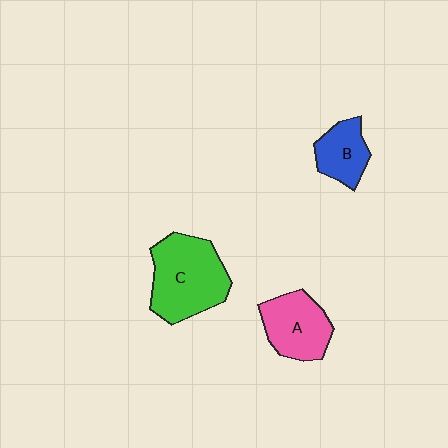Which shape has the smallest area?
Shape B (blue).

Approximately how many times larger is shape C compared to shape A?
Approximately 1.4 times.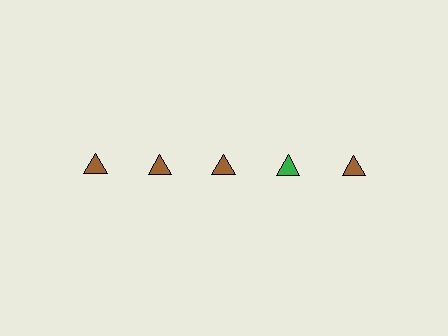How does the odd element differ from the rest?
It has a different color: green instead of brown.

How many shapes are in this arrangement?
There are 5 shapes arranged in a grid pattern.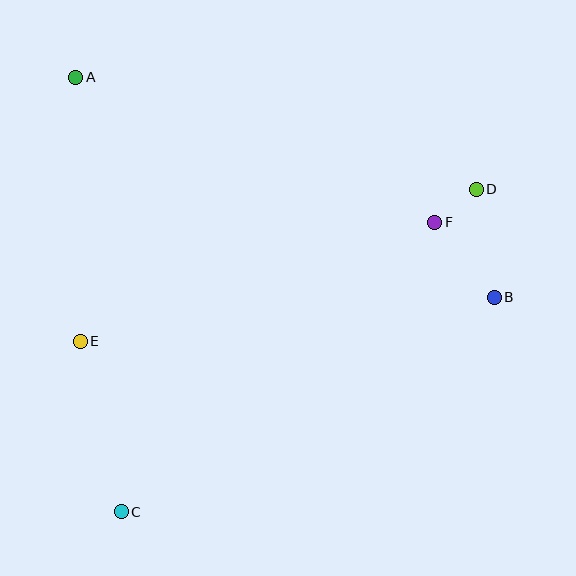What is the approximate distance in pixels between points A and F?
The distance between A and F is approximately 387 pixels.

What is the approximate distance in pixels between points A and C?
The distance between A and C is approximately 437 pixels.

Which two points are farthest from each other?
Points C and D are farthest from each other.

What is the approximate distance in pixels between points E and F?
The distance between E and F is approximately 374 pixels.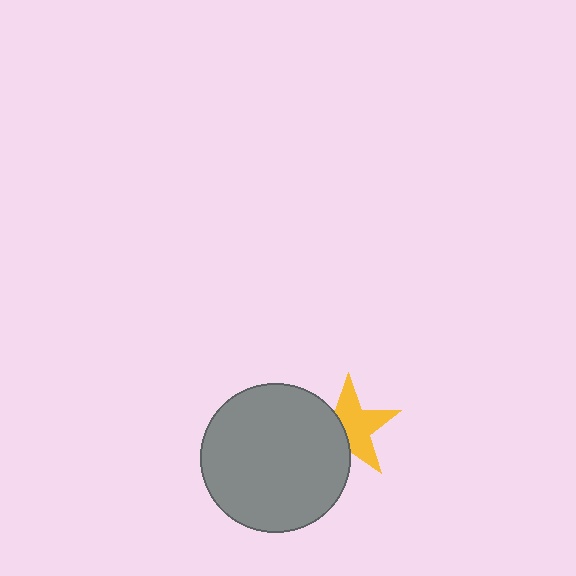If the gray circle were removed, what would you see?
You would see the complete yellow star.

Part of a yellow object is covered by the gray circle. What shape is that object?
It is a star.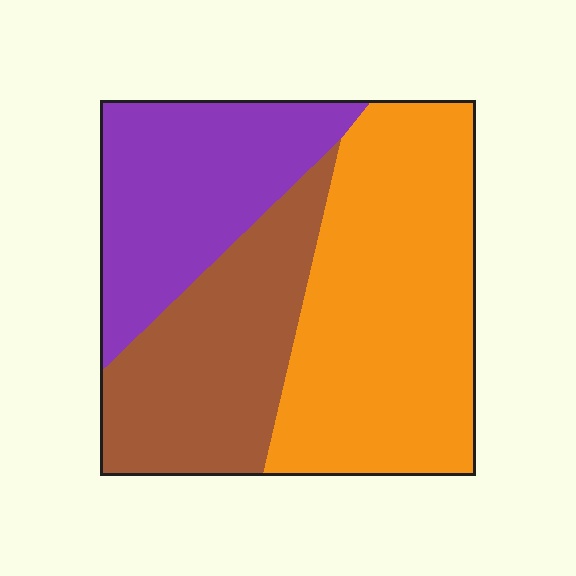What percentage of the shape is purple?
Purple covers about 25% of the shape.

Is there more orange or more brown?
Orange.